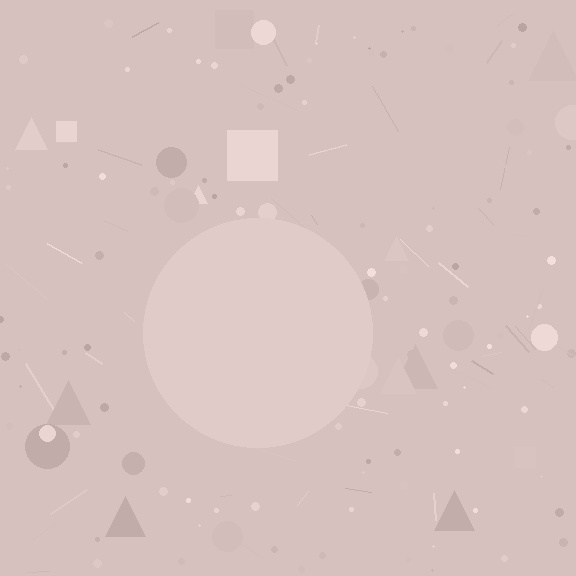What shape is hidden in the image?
A circle is hidden in the image.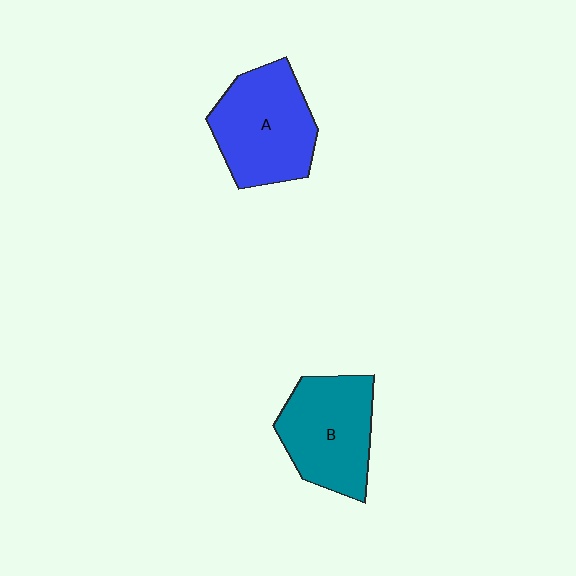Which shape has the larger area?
Shape A (blue).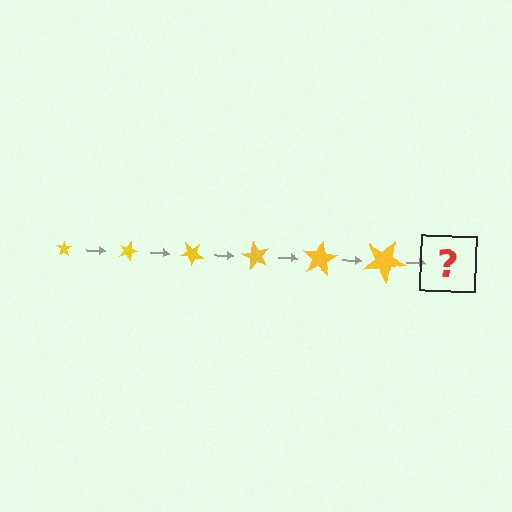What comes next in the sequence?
The next element should be a star, larger than the previous one and rotated 120 degrees from the start.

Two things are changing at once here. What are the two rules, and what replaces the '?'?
The two rules are that the star grows larger each step and it rotates 20 degrees each step. The '?' should be a star, larger than the previous one and rotated 120 degrees from the start.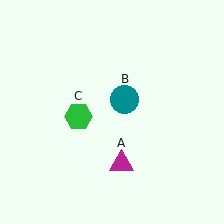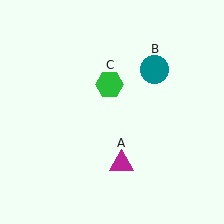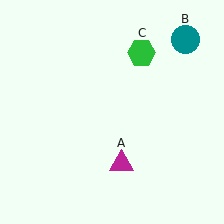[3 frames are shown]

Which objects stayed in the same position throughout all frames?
Magenta triangle (object A) remained stationary.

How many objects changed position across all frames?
2 objects changed position: teal circle (object B), green hexagon (object C).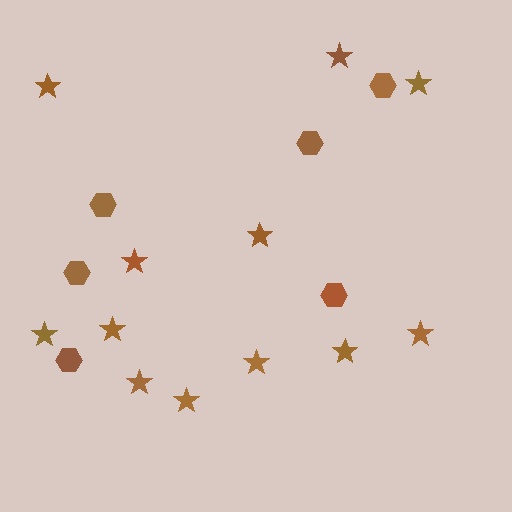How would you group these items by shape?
There are 2 groups: one group of stars (12) and one group of hexagons (6).